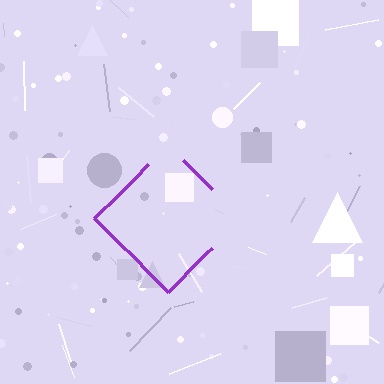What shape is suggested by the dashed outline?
The dashed outline suggests a diamond.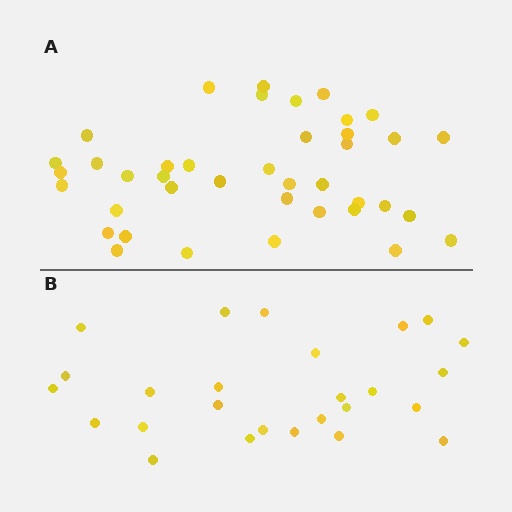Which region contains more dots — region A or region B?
Region A (the top region) has more dots.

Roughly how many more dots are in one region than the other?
Region A has approximately 15 more dots than region B.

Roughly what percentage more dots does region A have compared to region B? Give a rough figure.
About 55% more.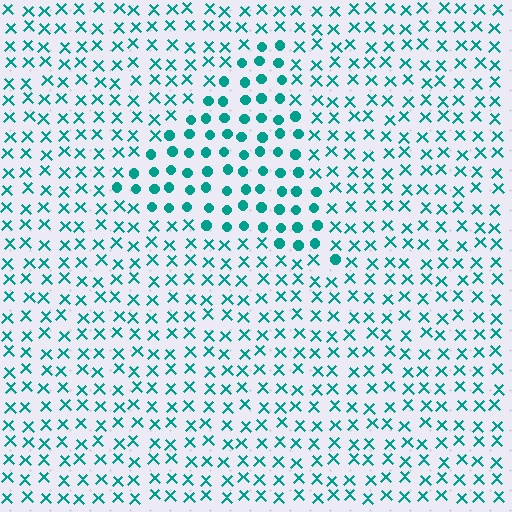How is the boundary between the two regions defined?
The boundary is defined by a change in element shape: circles inside vs. X marks outside. All elements share the same color and spacing.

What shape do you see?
I see a triangle.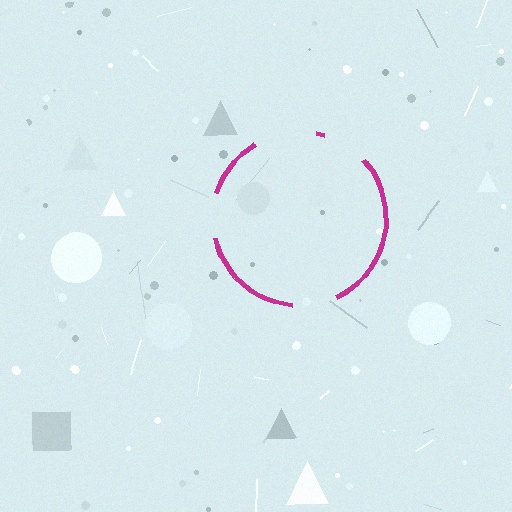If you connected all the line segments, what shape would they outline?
They would outline a circle.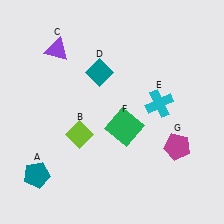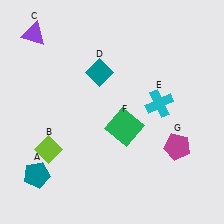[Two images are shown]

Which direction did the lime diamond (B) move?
The lime diamond (B) moved left.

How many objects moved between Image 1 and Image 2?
2 objects moved between the two images.